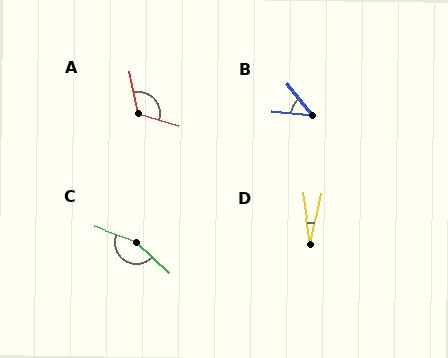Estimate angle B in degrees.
Approximately 45 degrees.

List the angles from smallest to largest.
D (19°), B (45°), A (118°), C (156°).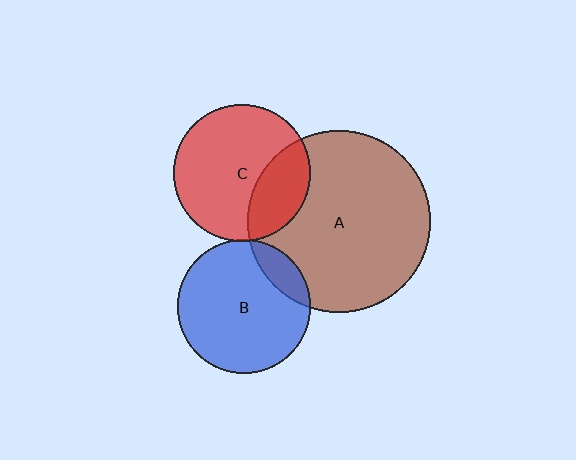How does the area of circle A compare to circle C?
Approximately 1.8 times.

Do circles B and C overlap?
Yes.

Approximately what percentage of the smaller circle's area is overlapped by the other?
Approximately 5%.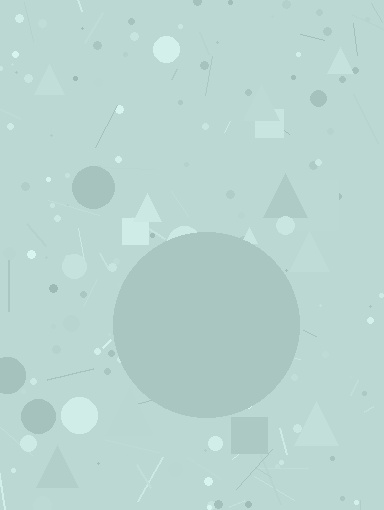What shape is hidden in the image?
A circle is hidden in the image.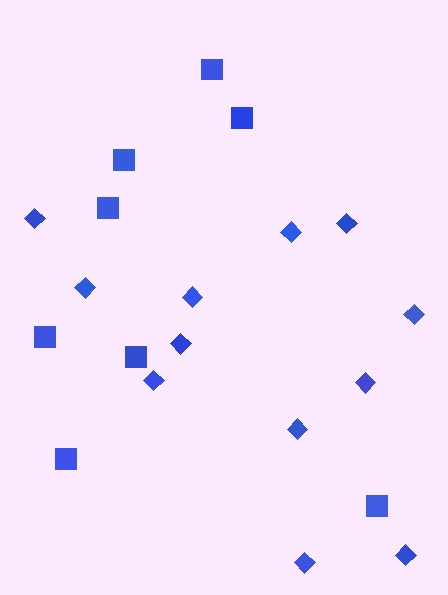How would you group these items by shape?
There are 2 groups: one group of squares (8) and one group of diamonds (12).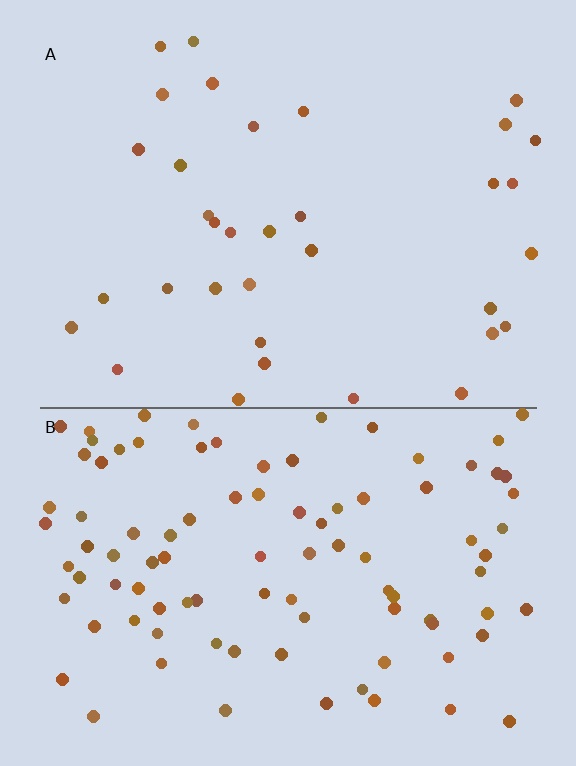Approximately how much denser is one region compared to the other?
Approximately 2.8× — region B over region A.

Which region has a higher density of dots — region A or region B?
B (the bottom).